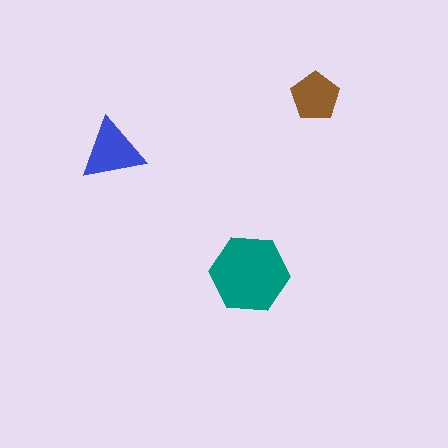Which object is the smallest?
The brown pentagon.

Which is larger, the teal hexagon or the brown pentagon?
The teal hexagon.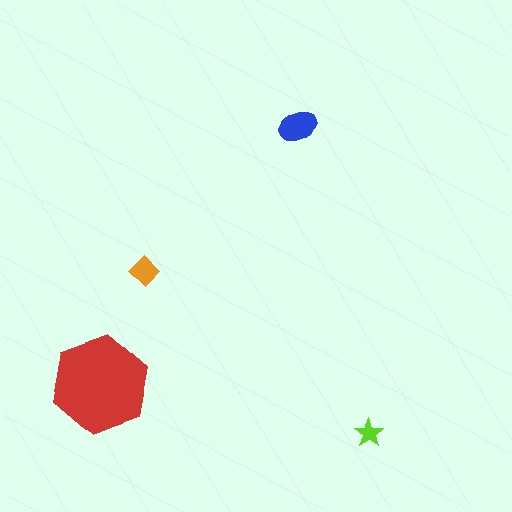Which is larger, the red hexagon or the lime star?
The red hexagon.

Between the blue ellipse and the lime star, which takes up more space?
The blue ellipse.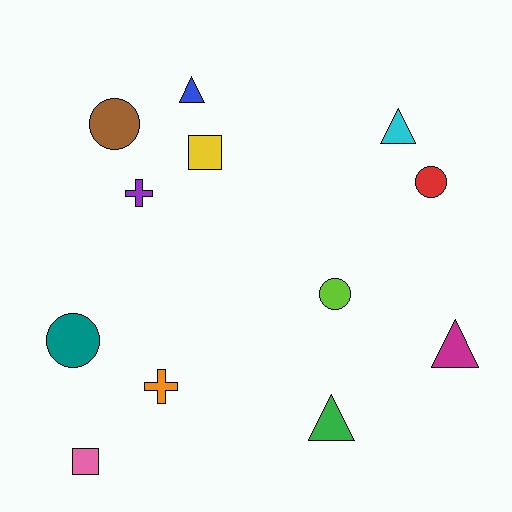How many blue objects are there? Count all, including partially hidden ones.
There is 1 blue object.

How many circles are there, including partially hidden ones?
There are 4 circles.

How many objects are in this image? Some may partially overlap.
There are 12 objects.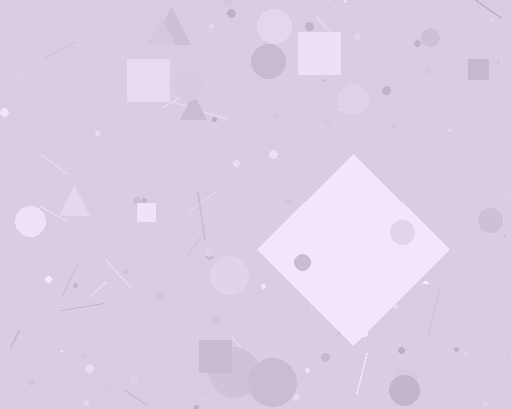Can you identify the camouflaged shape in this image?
The camouflaged shape is a diamond.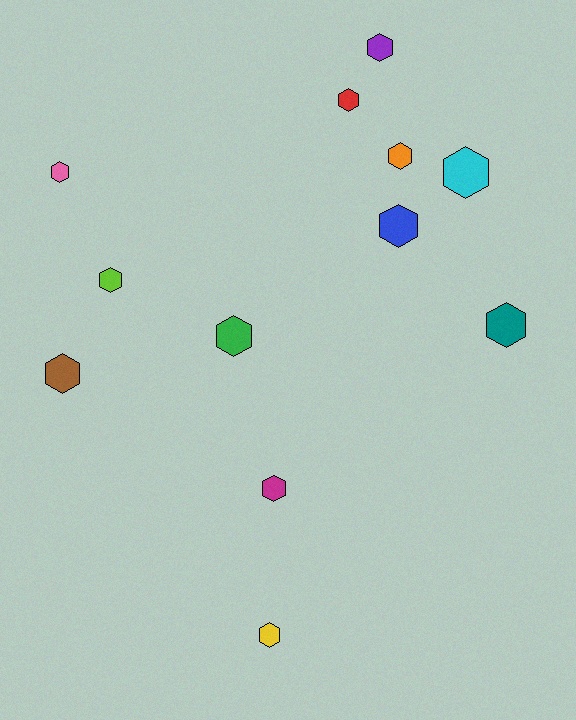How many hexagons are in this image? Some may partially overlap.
There are 12 hexagons.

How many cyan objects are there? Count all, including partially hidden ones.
There is 1 cyan object.